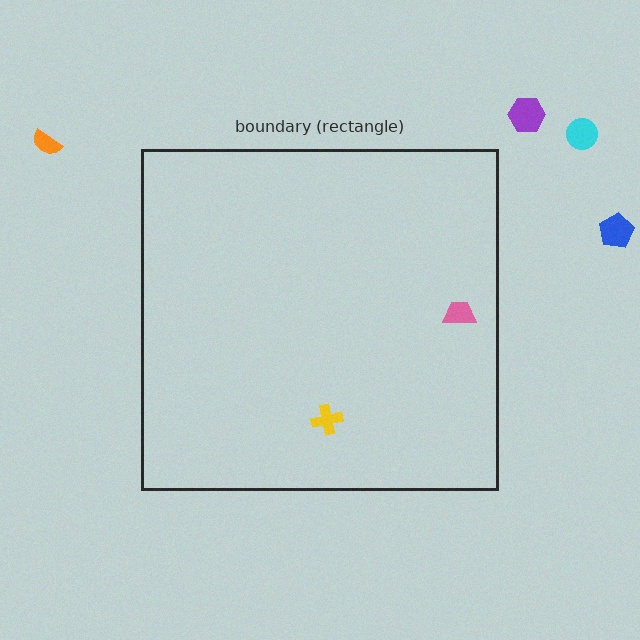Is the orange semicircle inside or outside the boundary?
Outside.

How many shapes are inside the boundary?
2 inside, 4 outside.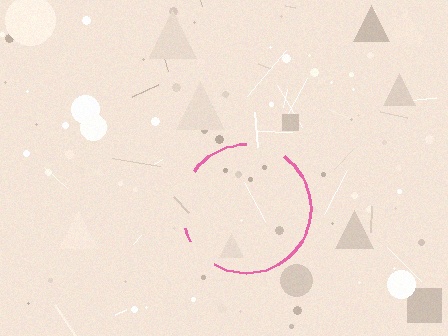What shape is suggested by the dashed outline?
The dashed outline suggests a circle.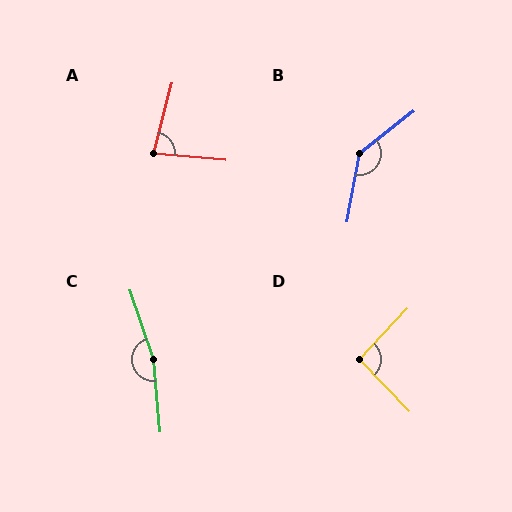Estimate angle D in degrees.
Approximately 93 degrees.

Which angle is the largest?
C, at approximately 167 degrees.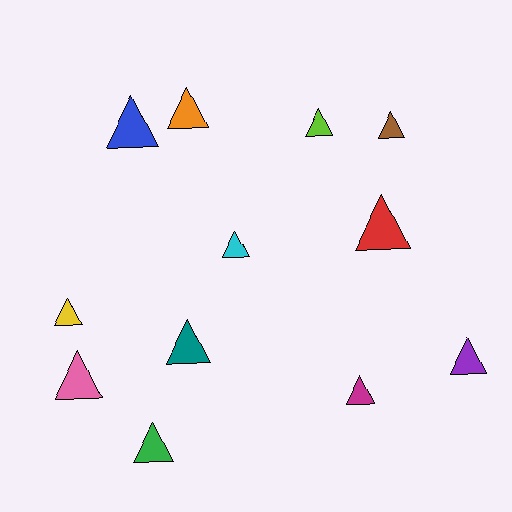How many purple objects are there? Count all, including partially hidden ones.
There is 1 purple object.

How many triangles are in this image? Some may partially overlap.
There are 12 triangles.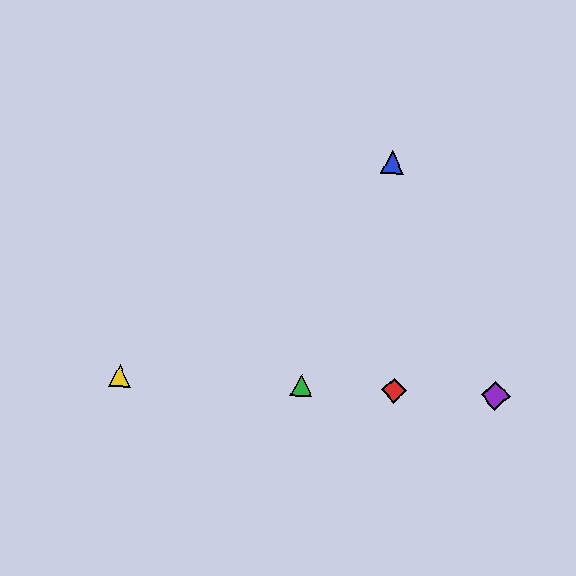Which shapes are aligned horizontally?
The red diamond, the green triangle, the yellow triangle, the purple diamond are aligned horizontally.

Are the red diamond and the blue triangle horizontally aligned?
No, the red diamond is at y≈390 and the blue triangle is at y≈163.